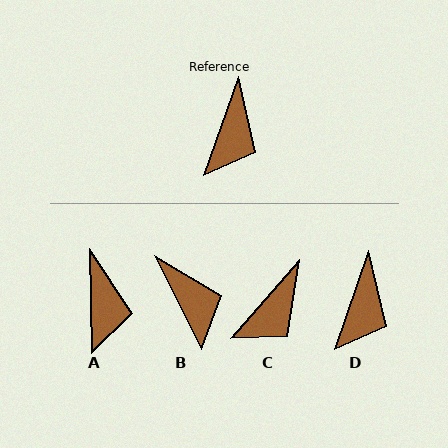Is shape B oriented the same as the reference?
No, it is off by about 46 degrees.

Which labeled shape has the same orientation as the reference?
D.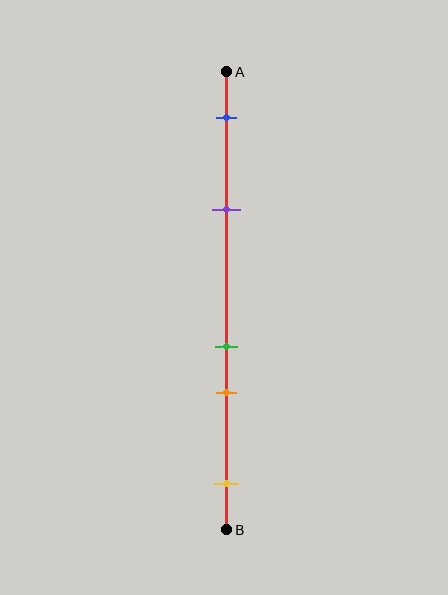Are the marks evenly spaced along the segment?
No, the marks are not evenly spaced.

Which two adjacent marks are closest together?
The green and orange marks are the closest adjacent pair.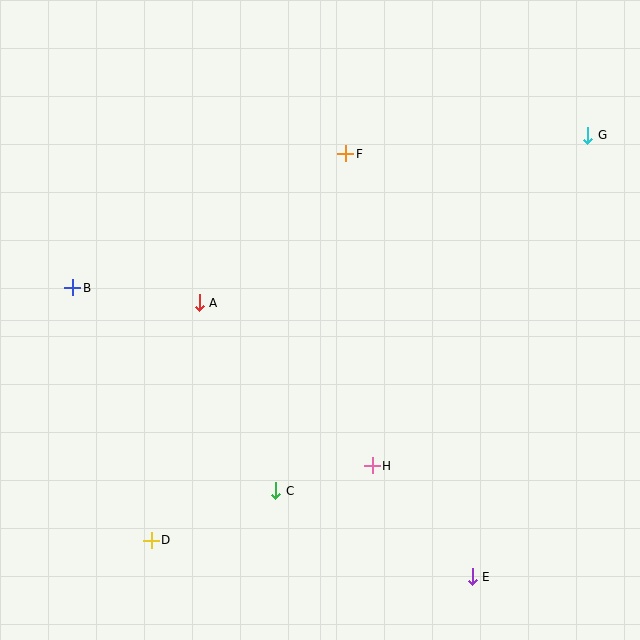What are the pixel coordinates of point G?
Point G is at (588, 135).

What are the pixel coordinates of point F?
Point F is at (346, 154).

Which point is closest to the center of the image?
Point A at (199, 303) is closest to the center.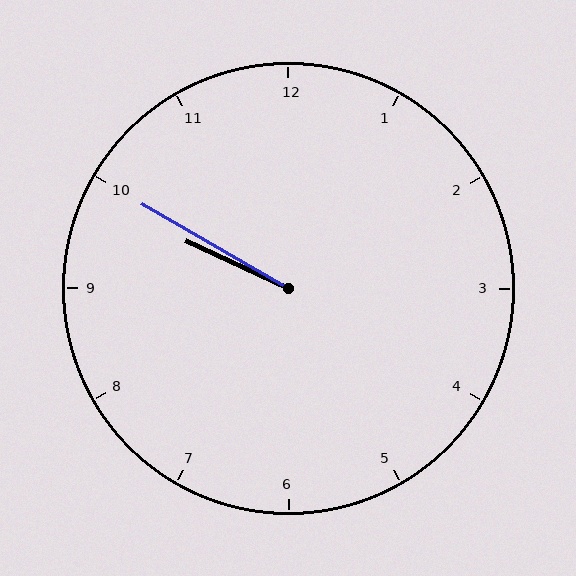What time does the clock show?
9:50.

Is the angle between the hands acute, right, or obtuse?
It is acute.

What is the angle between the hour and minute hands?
Approximately 5 degrees.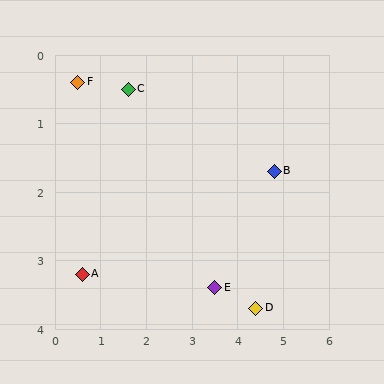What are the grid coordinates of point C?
Point C is at approximately (1.6, 0.5).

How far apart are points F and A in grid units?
Points F and A are about 2.8 grid units apart.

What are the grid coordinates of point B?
Point B is at approximately (4.8, 1.7).